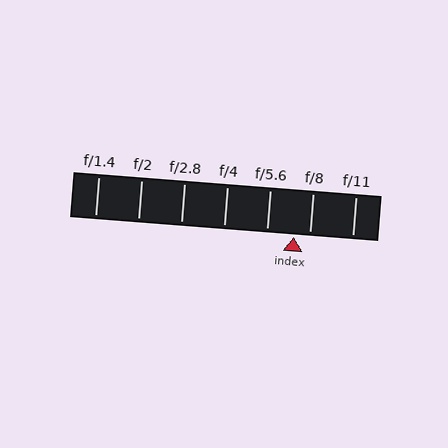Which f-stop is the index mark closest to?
The index mark is closest to f/8.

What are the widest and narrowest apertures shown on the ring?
The widest aperture shown is f/1.4 and the narrowest is f/11.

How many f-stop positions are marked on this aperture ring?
There are 7 f-stop positions marked.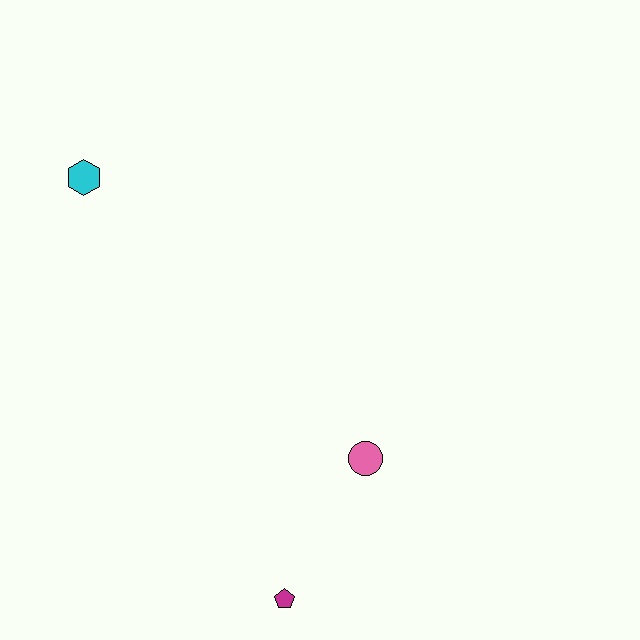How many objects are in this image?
There are 3 objects.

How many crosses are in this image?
There are no crosses.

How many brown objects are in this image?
There are no brown objects.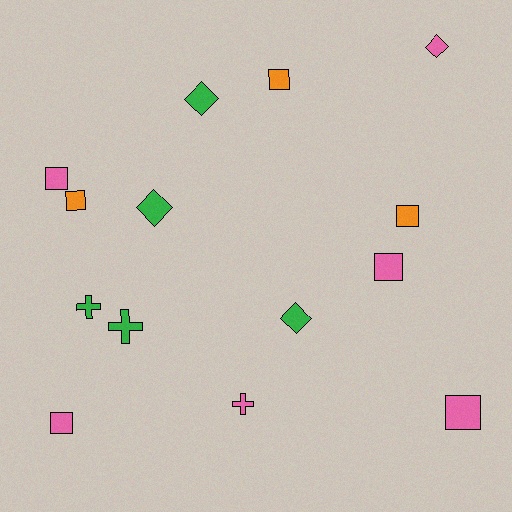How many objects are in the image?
There are 14 objects.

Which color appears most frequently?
Pink, with 6 objects.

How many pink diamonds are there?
There is 1 pink diamond.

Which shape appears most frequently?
Square, with 7 objects.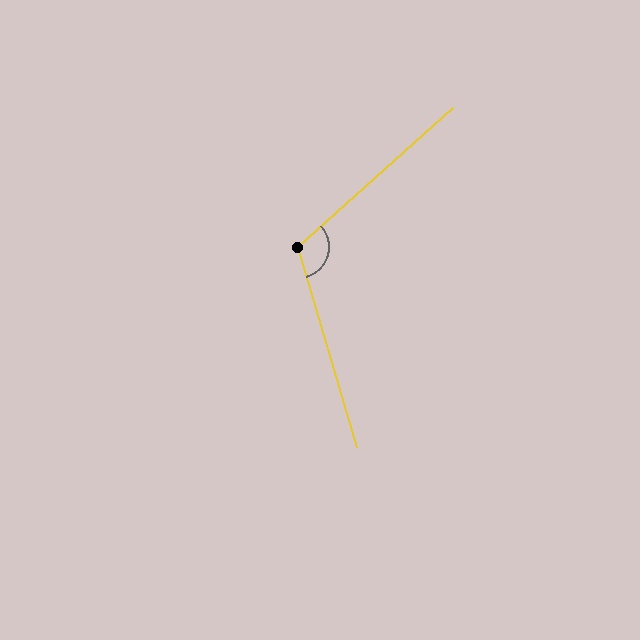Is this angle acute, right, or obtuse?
It is obtuse.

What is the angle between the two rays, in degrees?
Approximately 116 degrees.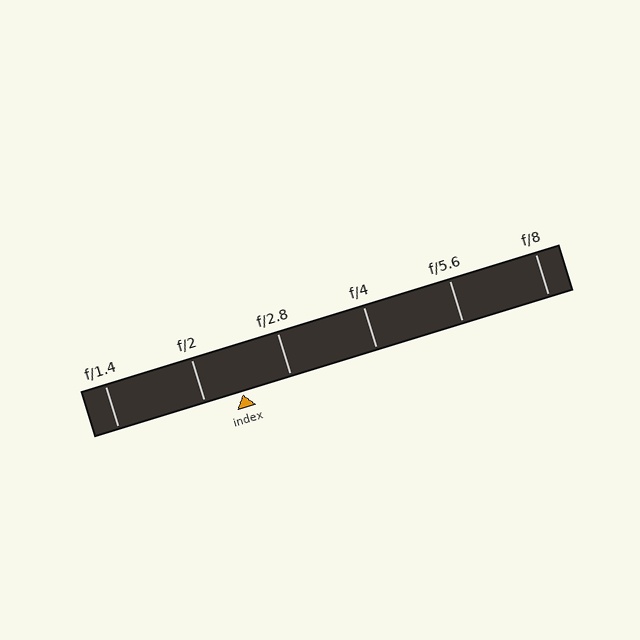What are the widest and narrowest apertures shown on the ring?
The widest aperture shown is f/1.4 and the narrowest is f/8.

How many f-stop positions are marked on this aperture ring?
There are 6 f-stop positions marked.